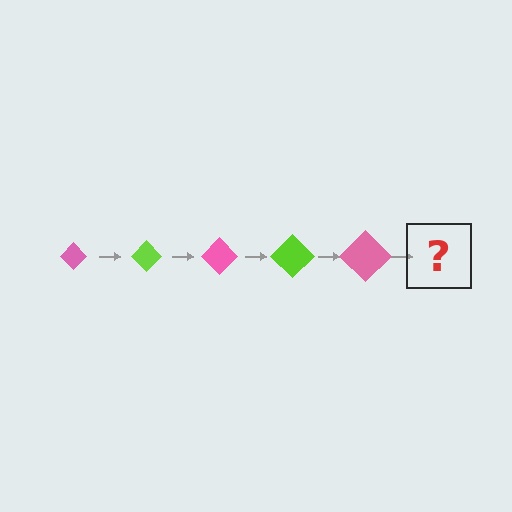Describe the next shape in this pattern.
It should be a lime diamond, larger than the previous one.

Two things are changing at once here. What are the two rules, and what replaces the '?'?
The two rules are that the diamond grows larger each step and the color cycles through pink and lime. The '?' should be a lime diamond, larger than the previous one.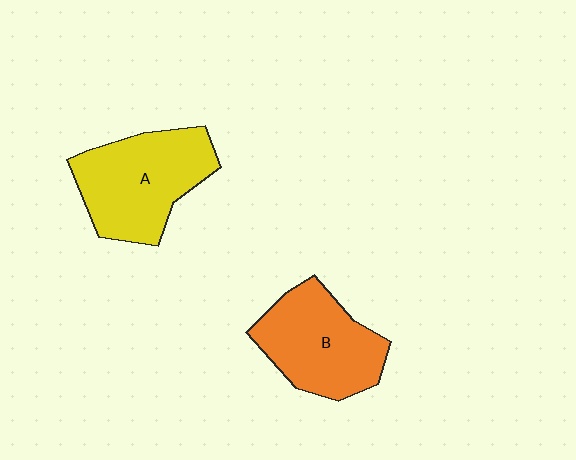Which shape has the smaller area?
Shape B (orange).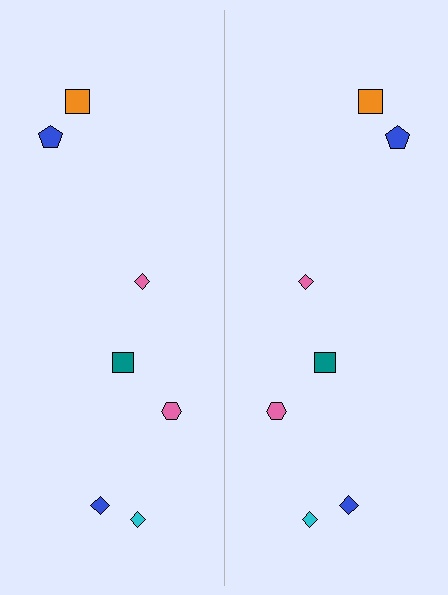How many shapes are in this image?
There are 14 shapes in this image.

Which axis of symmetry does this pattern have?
The pattern has a vertical axis of symmetry running through the center of the image.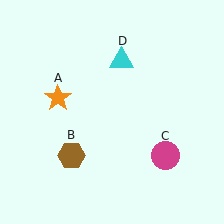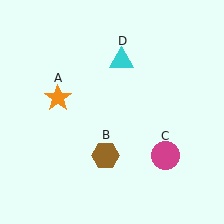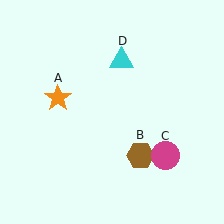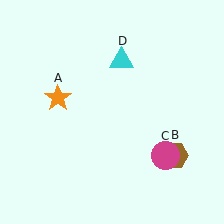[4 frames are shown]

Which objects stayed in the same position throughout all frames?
Orange star (object A) and magenta circle (object C) and cyan triangle (object D) remained stationary.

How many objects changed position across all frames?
1 object changed position: brown hexagon (object B).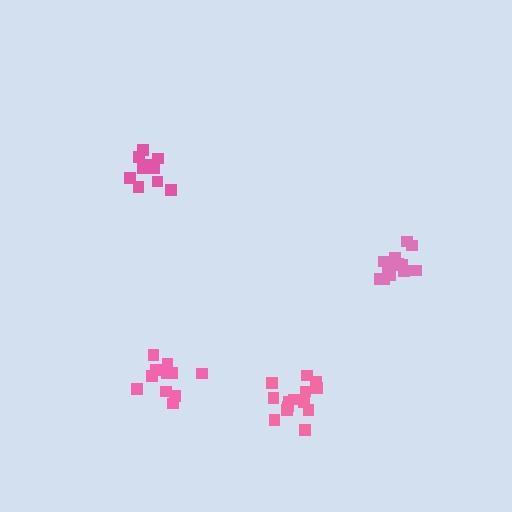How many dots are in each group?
Group 1: 14 dots, Group 2: 11 dots, Group 3: 15 dots, Group 4: 12 dots (52 total).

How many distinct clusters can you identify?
There are 4 distinct clusters.